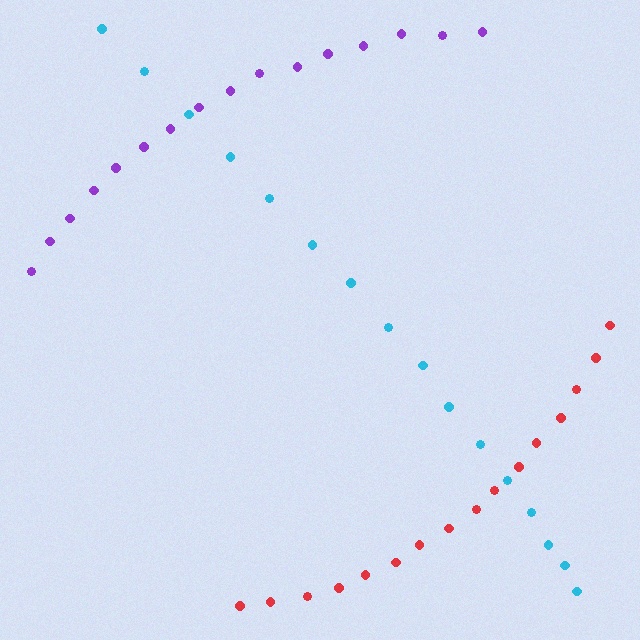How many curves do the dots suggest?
There are 3 distinct paths.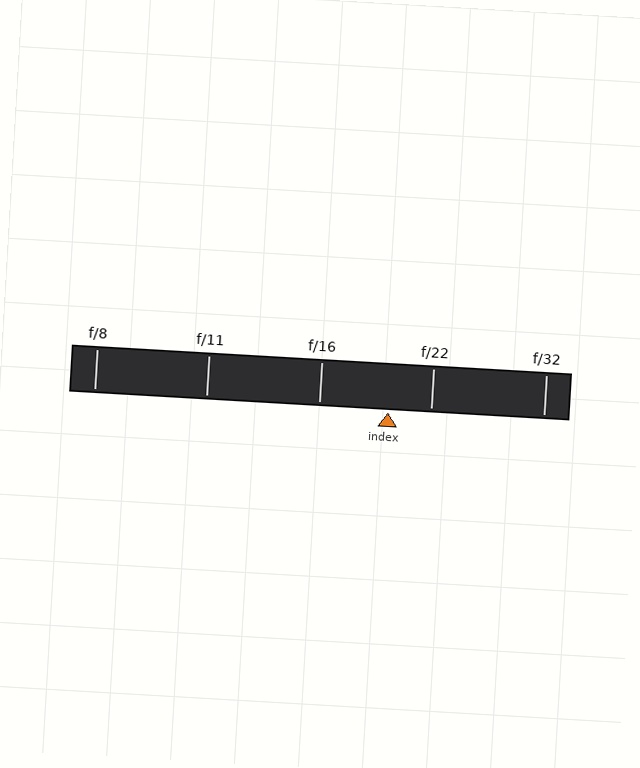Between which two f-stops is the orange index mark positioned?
The index mark is between f/16 and f/22.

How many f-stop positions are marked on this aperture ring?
There are 5 f-stop positions marked.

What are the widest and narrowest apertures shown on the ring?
The widest aperture shown is f/8 and the narrowest is f/32.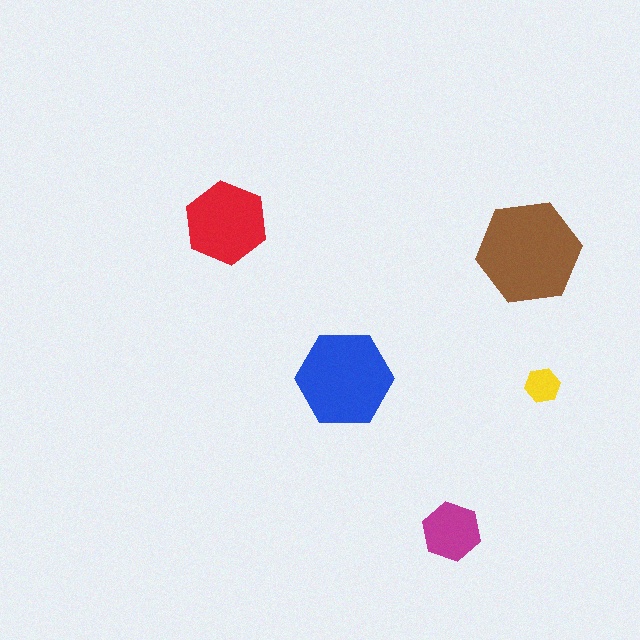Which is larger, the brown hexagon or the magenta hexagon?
The brown one.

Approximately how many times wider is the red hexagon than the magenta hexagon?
About 1.5 times wider.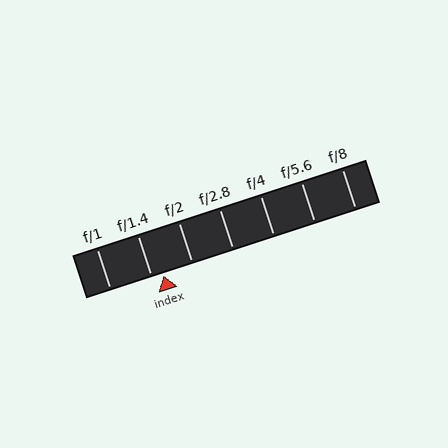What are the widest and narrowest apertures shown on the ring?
The widest aperture shown is f/1 and the narrowest is f/8.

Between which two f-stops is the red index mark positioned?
The index mark is between f/1.4 and f/2.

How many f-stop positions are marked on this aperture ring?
There are 7 f-stop positions marked.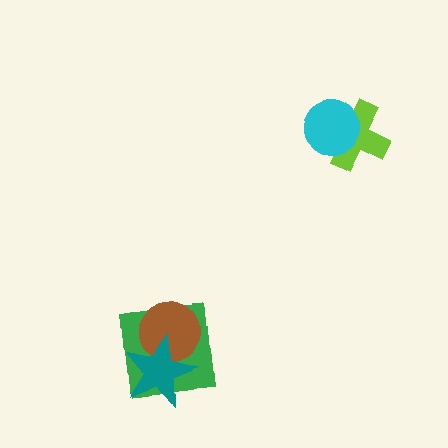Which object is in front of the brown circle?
The teal star is in front of the brown circle.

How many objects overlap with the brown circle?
2 objects overlap with the brown circle.